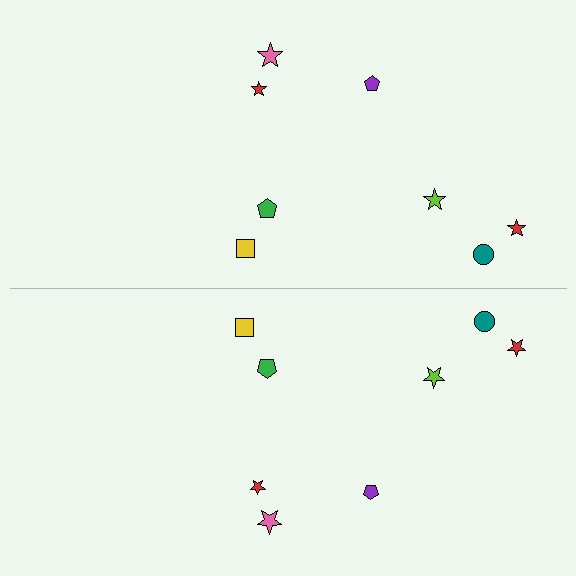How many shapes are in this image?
There are 16 shapes in this image.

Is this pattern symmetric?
Yes, this pattern has bilateral (reflection) symmetry.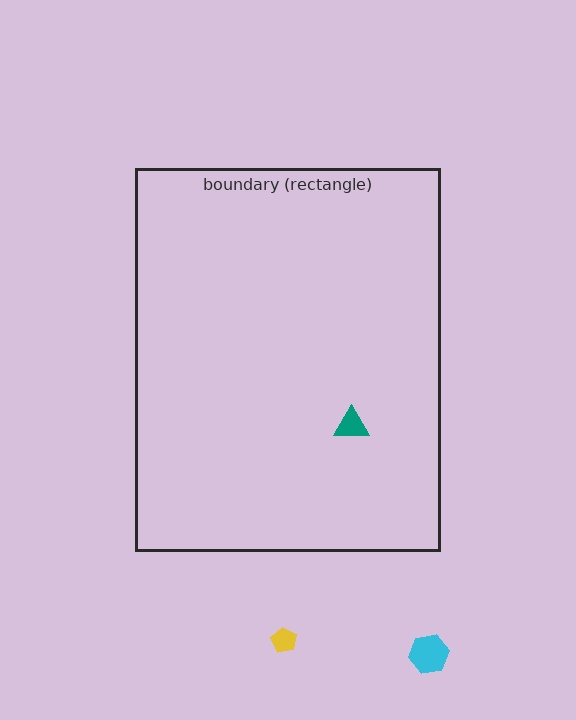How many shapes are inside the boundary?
1 inside, 2 outside.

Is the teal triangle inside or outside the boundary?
Inside.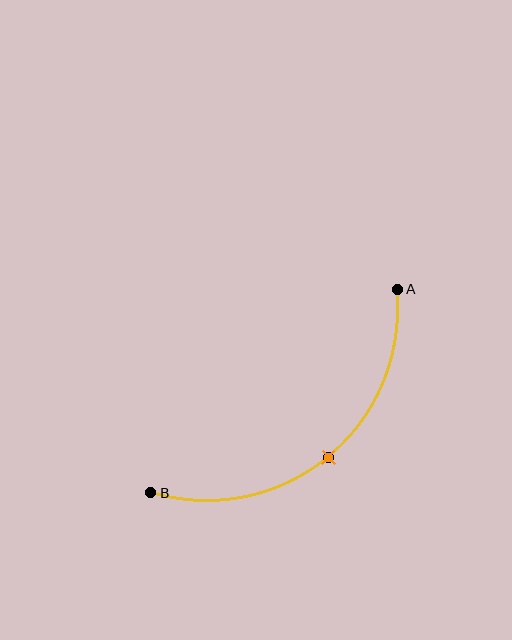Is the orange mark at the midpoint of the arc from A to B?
Yes. The orange mark lies on the arc at equal arc-length from both A and B — it is the arc midpoint.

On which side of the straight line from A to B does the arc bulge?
The arc bulges below and to the right of the straight line connecting A and B.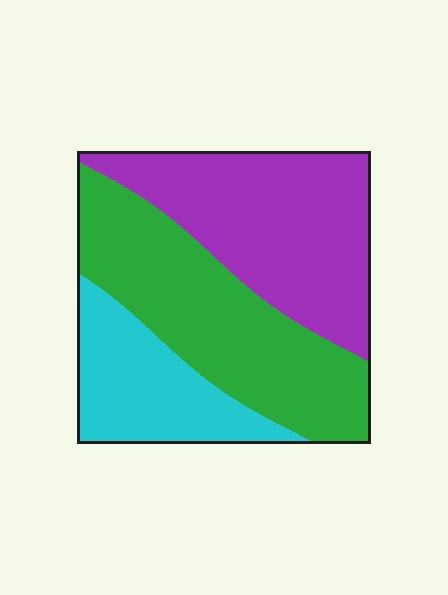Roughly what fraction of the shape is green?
Green covers 40% of the shape.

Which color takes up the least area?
Cyan, at roughly 20%.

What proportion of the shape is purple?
Purple takes up about three eighths (3/8) of the shape.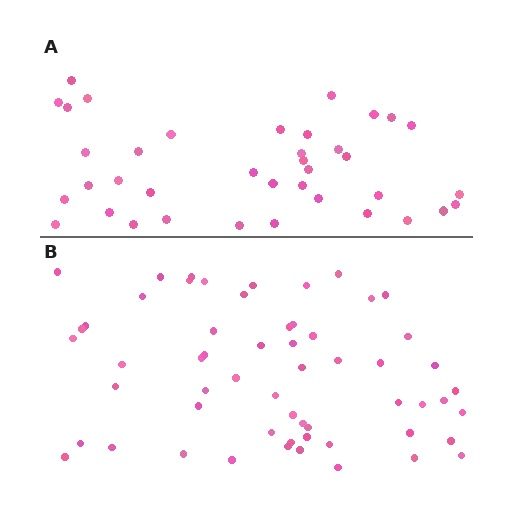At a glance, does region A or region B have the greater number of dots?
Region B (the bottom region) has more dots.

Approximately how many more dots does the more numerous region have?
Region B has approximately 20 more dots than region A.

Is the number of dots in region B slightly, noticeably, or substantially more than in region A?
Region B has substantially more. The ratio is roughly 1.5 to 1.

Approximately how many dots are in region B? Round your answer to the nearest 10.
About 60 dots. (The exact count is 58, which rounds to 60.)